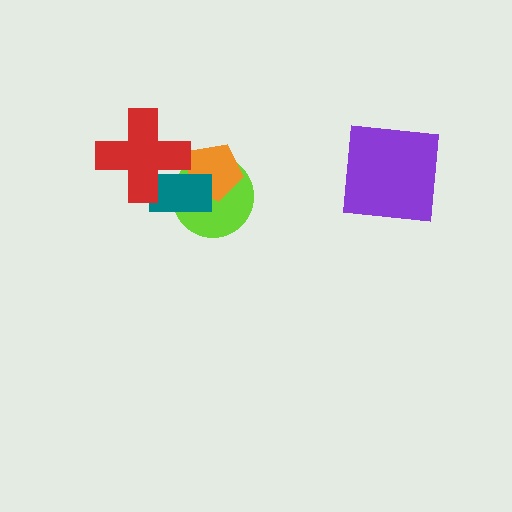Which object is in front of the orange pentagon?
The teal rectangle is in front of the orange pentagon.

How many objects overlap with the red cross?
1 object overlaps with the red cross.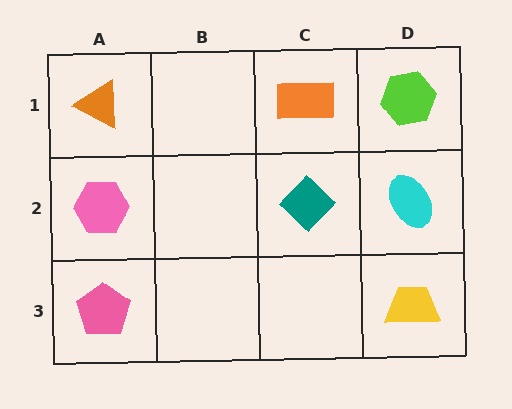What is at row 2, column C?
A teal diamond.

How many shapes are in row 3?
2 shapes.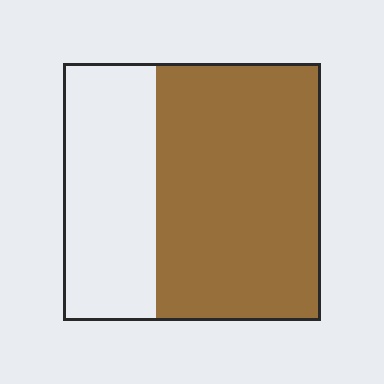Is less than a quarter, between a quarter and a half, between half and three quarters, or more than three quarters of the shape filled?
Between half and three quarters.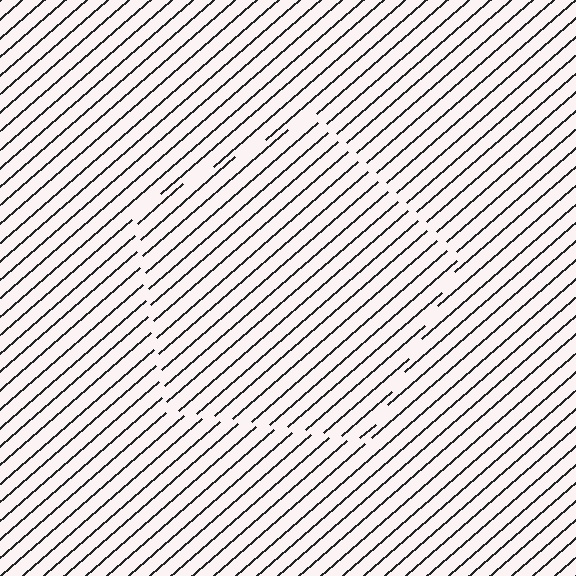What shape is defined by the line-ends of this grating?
An illusory pentagon. The interior of the shape contains the same grating, shifted by half a period — the contour is defined by the phase discontinuity where line-ends from the inner and outer gratings abut.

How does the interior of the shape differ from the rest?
The interior of the shape contains the same grating, shifted by half a period — the contour is defined by the phase discontinuity where line-ends from the inner and outer gratings abut.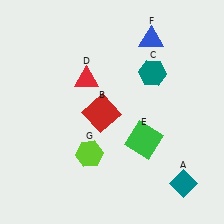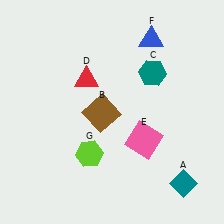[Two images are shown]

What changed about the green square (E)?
In Image 1, E is green. In Image 2, it changed to pink.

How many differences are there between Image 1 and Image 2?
There are 2 differences between the two images.